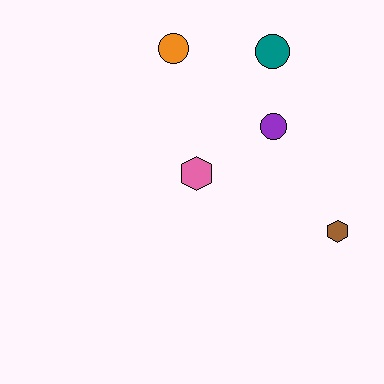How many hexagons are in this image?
There are 2 hexagons.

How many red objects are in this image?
There are no red objects.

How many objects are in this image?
There are 5 objects.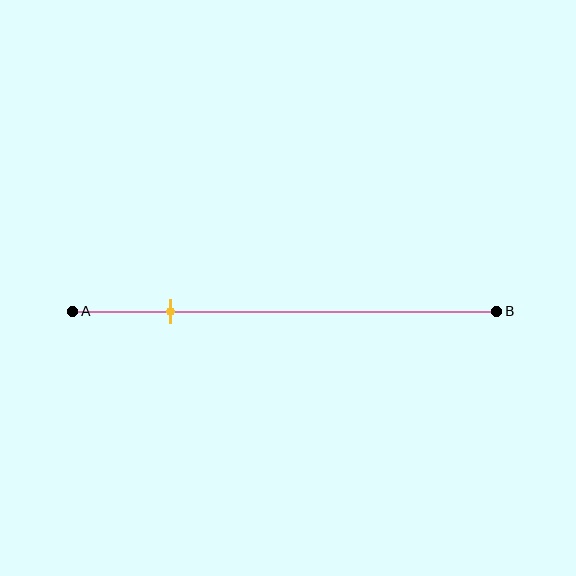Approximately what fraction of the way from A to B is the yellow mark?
The yellow mark is approximately 25% of the way from A to B.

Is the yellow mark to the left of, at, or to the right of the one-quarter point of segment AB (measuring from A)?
The yellow mark is approximately at the one-quarter point of segment AB.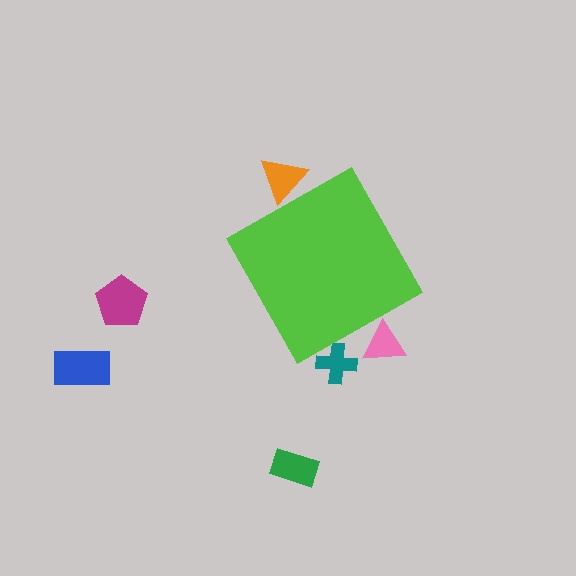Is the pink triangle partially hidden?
Yes, the pink triangle is partially hidden behind the lime diamond.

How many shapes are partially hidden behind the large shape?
3 shapes are partially hidden.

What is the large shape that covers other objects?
A lime diamond.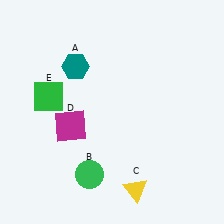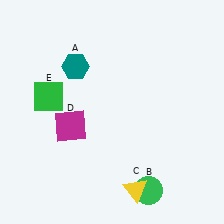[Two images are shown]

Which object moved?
The green circle (B) moved right.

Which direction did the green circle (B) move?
The green circle (B) moved right.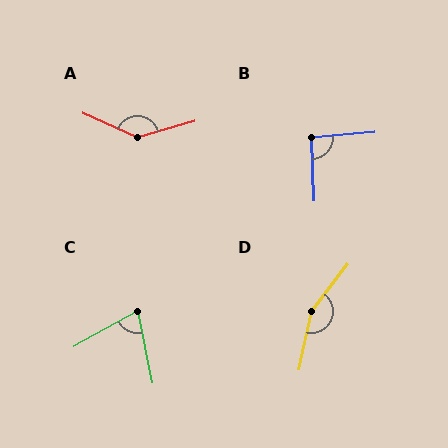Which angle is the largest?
D, at approximately 154 degrees.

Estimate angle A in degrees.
Approximately 139 degrees.